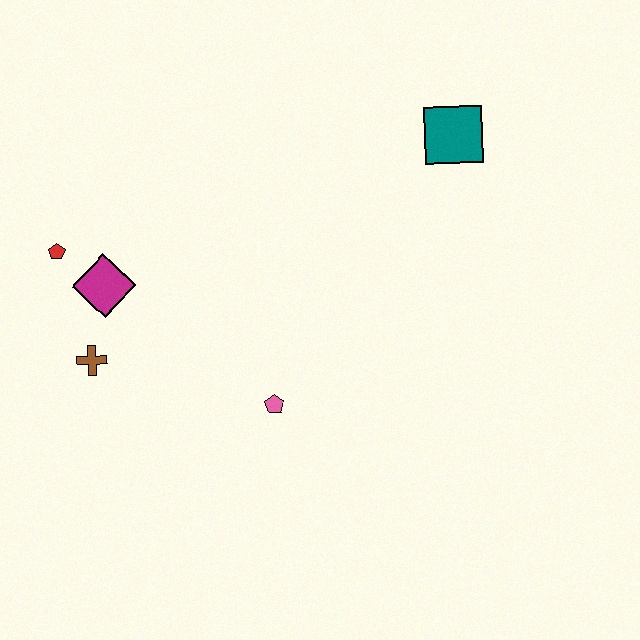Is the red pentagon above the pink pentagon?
Yes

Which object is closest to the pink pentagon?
The brown cross is closest to the pink pentagon.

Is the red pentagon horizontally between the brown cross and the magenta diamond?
No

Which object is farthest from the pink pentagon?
The teal square is farthest from the pink pentagon.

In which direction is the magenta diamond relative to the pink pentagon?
The magenta diamond is to the left of the pink pentagon.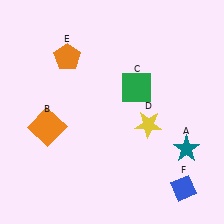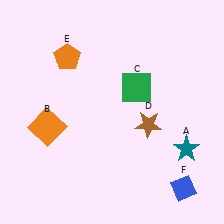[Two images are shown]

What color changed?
The star (D) changed from yellow in Image 1 to brown in Image 2.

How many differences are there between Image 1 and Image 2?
There is 1 difference between the two images.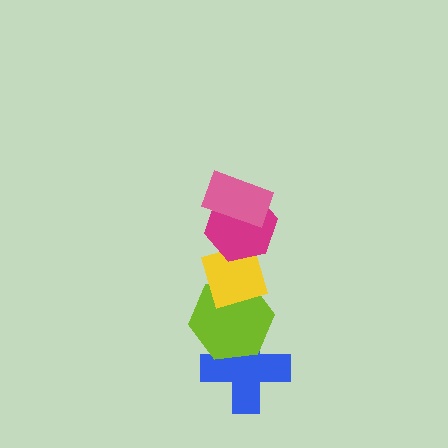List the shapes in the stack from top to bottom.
From top to bottom: the pink rectangle, the magenta hexagon, the yellow diamond, the lime hexagon, the blue cross.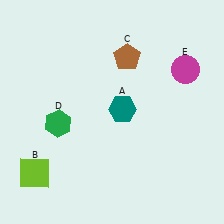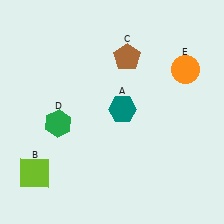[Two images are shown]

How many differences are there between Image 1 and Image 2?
There is 1 difference between the two images.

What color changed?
The circle (E) changed from magenta in Image 1 to orange in Image 2.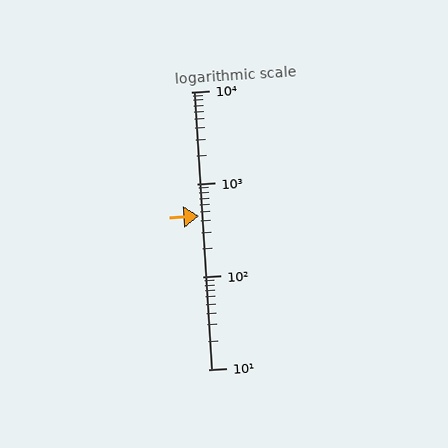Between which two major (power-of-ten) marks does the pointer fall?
The pointer is between 100 and 1000.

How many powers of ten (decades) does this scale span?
The scale spans 3 decades, from 10 to 10000.